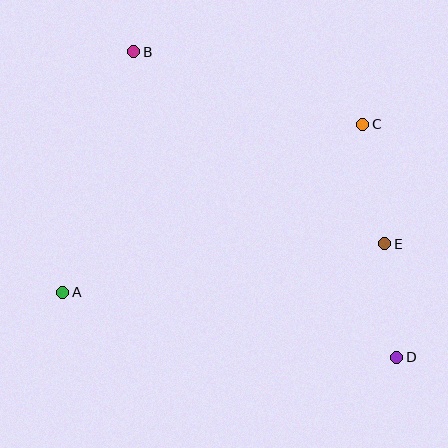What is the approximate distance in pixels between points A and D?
The distance between A and D is approximately 340 pixels.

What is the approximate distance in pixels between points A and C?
The distance between A and C is approximately 344 pixels.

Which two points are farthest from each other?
Points B and D are farthest from each other.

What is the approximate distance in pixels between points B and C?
The distance between B and C is approximately 240 pixels.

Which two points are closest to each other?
Points D and E are closest to each other.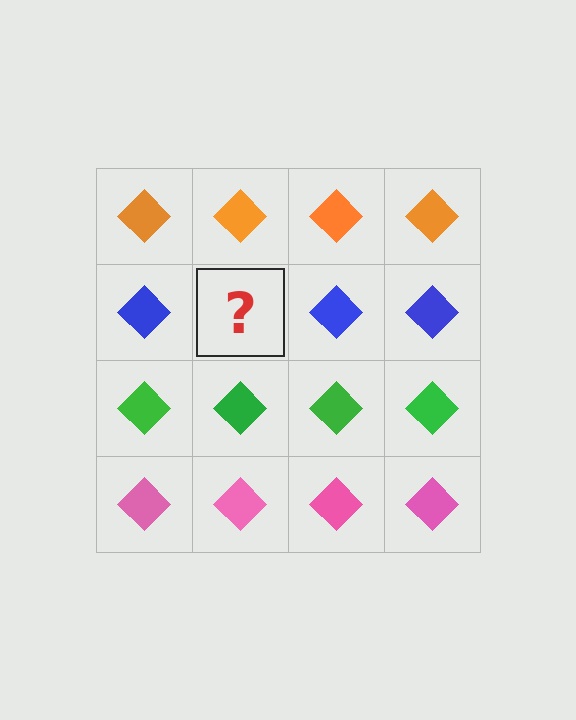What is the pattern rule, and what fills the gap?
The rule is that each row has a consistent color. The gap should be filled with a blue diamond.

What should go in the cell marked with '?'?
The missing cell should contain a blue diamond.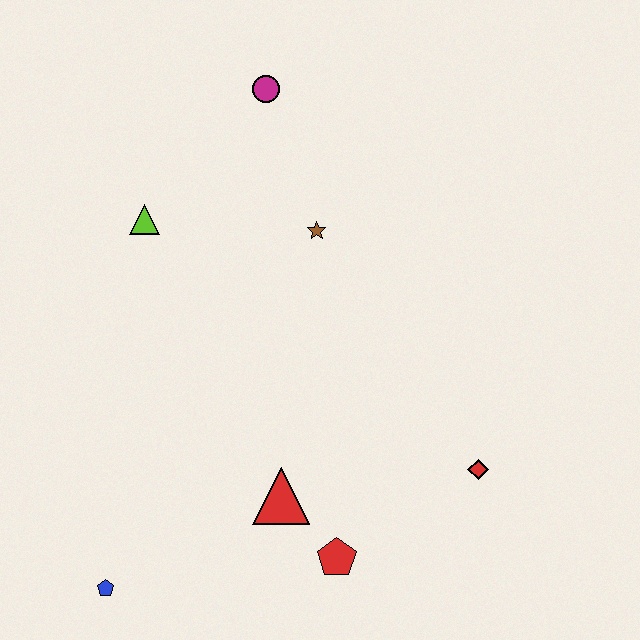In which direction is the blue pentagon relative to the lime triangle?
The blue pentagon is below the lime triangle.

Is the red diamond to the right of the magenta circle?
Yes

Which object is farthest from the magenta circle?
The blue pentagon is farthest from the magenta circle.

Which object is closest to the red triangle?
The red pentagon is closest to the red triangle.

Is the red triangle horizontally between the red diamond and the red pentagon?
No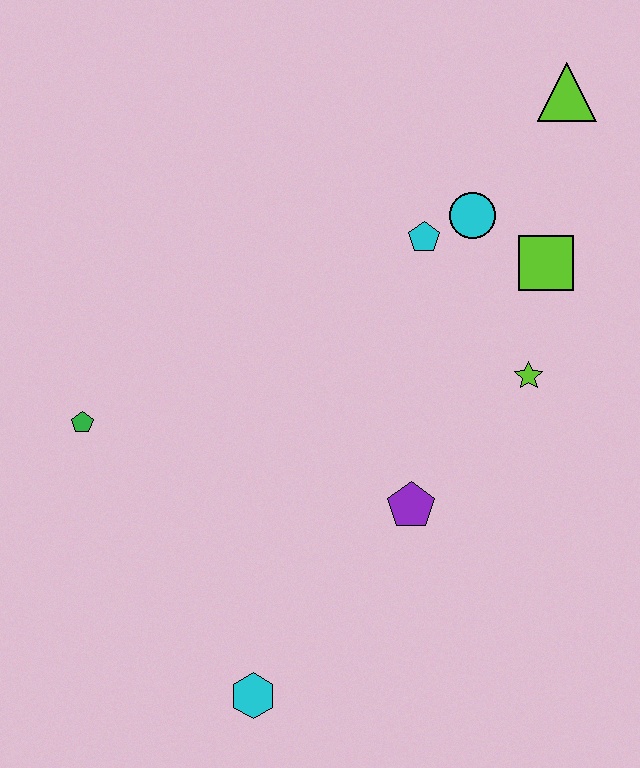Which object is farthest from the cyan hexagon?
The lime triangle is farthest from the cyan hexagon.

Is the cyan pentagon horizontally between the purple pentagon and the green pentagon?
No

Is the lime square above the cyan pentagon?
No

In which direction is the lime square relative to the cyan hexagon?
The lime square is above the cyan hexagon.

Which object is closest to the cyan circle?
The cyan pentagon is closest to the cyan circle.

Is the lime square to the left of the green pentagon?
No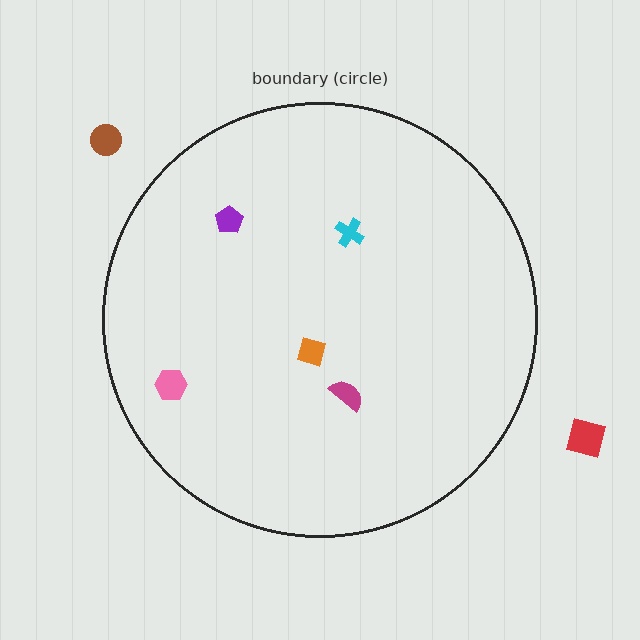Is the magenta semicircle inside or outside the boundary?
Inside.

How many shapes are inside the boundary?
5 inside, 2 outside.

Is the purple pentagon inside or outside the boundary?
Inside.